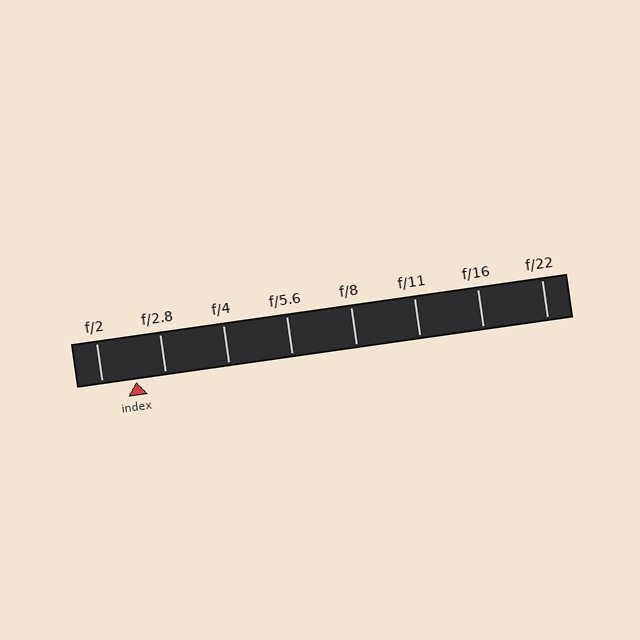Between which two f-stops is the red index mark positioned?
The index mark is between f/2 and f/2.8.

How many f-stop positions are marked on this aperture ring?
There are 8 f-stop positions marked.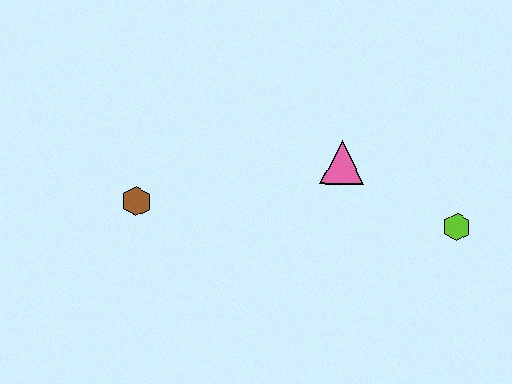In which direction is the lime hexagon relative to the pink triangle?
The lime hexagon is to the right of the pink triangle.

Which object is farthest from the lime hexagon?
The brown hexagon is farthest from the lime hexagon.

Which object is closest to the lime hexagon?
The pink triangle is closest to the lime hexagon.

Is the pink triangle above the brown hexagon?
Yes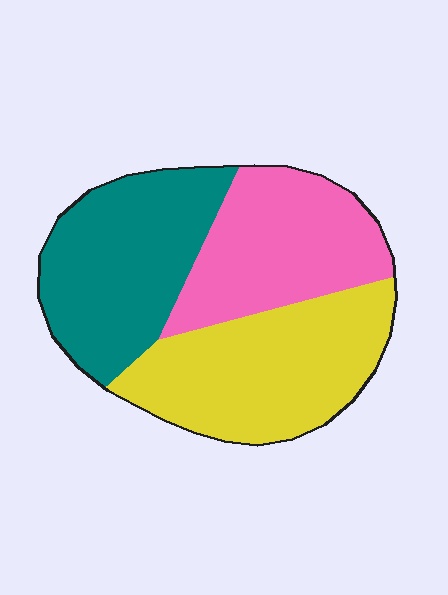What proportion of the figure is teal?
Teal covers 34% of the figure.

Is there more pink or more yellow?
Yellow.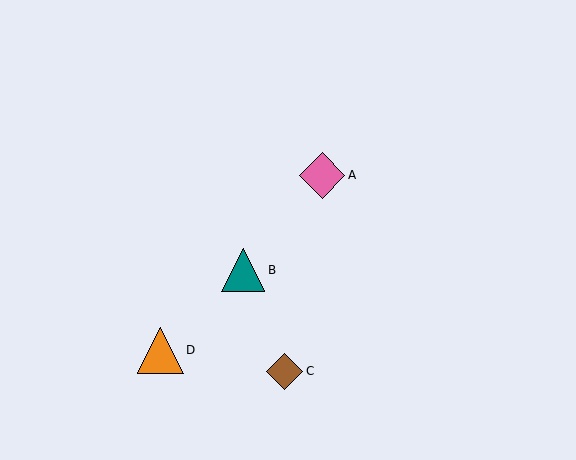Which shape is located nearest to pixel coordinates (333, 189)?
The pink diamond (labeled A) at (322, 175) is nearest to that location.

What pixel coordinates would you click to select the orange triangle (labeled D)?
Click at (160, 350) to select the orange triangle D.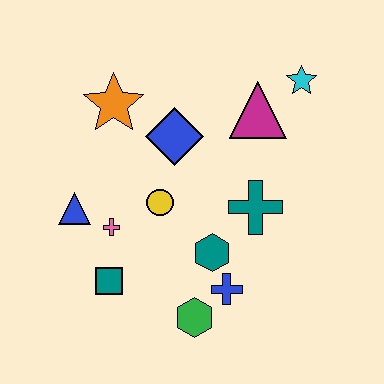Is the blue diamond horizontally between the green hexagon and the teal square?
Yes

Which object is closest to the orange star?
The blue diamond is closest to the orange star.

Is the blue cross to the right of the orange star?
Yes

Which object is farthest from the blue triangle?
The cyan star is farthest from the blue triangle.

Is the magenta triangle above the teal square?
Yes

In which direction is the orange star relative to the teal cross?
The orange star is to the left of the teal cross.